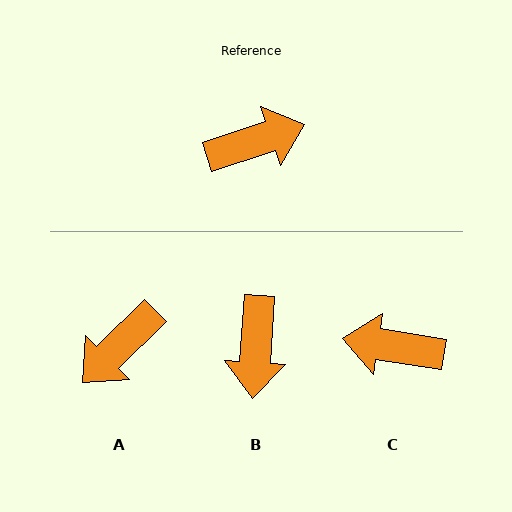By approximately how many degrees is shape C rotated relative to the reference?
Approximately 153 degrees counter-clockwise.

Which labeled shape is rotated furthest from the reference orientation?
A, about 154 degrees away.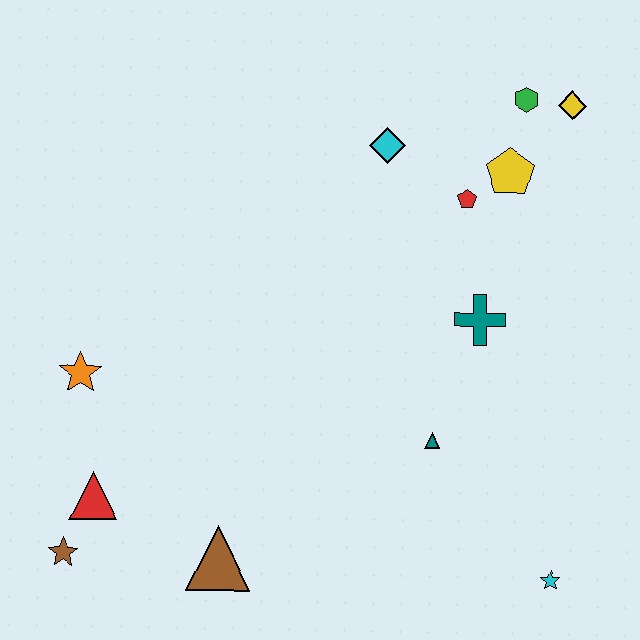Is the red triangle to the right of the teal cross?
No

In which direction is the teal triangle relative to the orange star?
The teal triangle is to the right of the orange star.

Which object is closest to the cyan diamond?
The red pentagon is closest to the cyan diamond.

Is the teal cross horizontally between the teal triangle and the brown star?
No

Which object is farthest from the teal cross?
The brown star is farthest from the teal cross.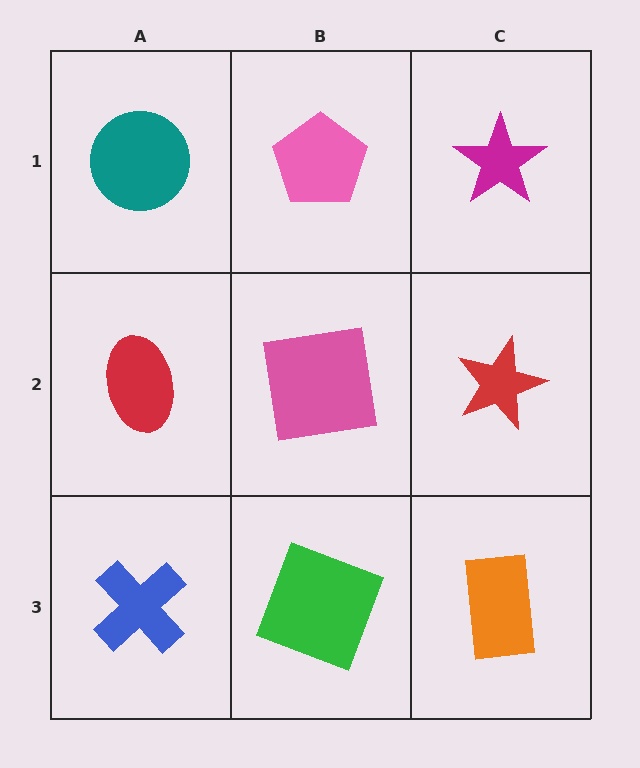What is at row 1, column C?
A magenta star.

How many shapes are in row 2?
3 shapes.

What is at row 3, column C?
An orange rectangle.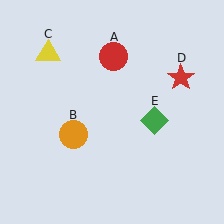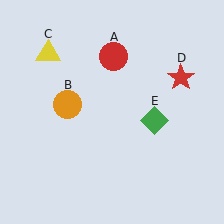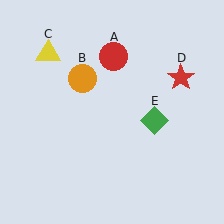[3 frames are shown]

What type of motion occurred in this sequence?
The orange circle (object B) rotated clockwise around the center of the scene.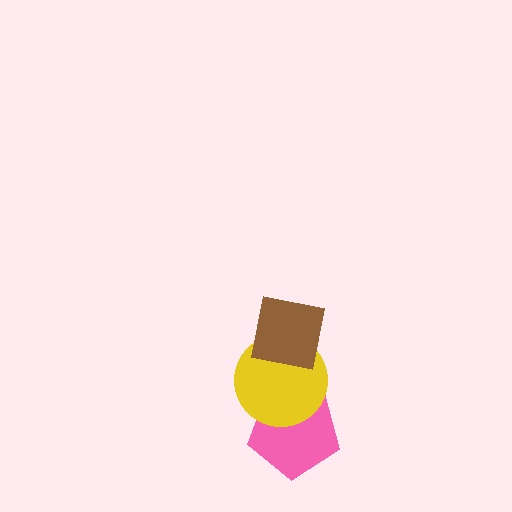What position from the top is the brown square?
The brown square is 1st from the top.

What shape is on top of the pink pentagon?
The yellow circle is on top of the pink pentagon.